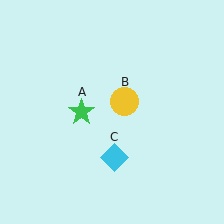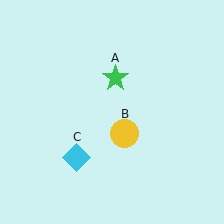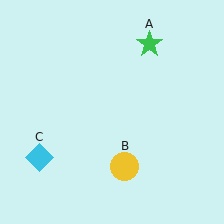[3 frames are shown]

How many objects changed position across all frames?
3 objects changed position: green star (object A), yellow circle (object B), cyan diamond (object C).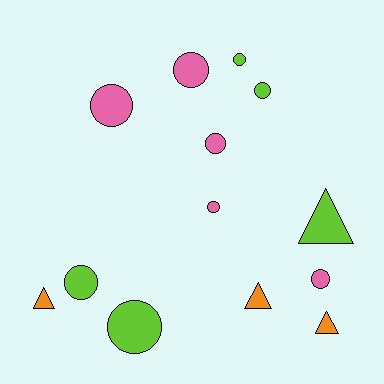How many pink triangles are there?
There are no pink triangles.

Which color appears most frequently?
Lime, with 5 objects.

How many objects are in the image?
There are 13 objects.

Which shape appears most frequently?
Circle, with 9 objects.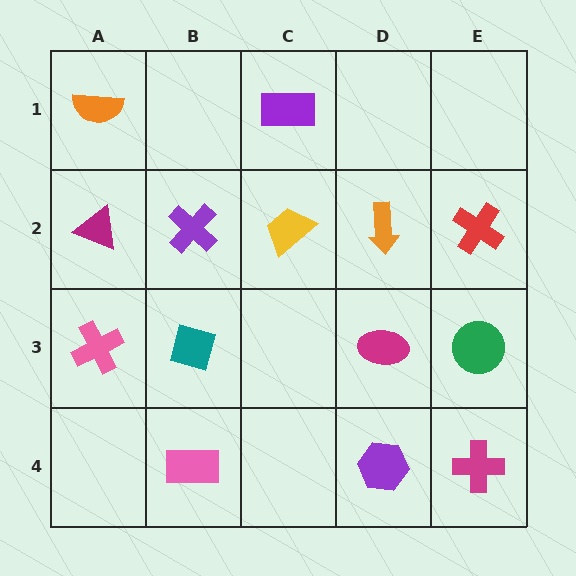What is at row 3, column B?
A teal square.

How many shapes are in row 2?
5 shapes.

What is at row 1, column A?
An orange semicircle.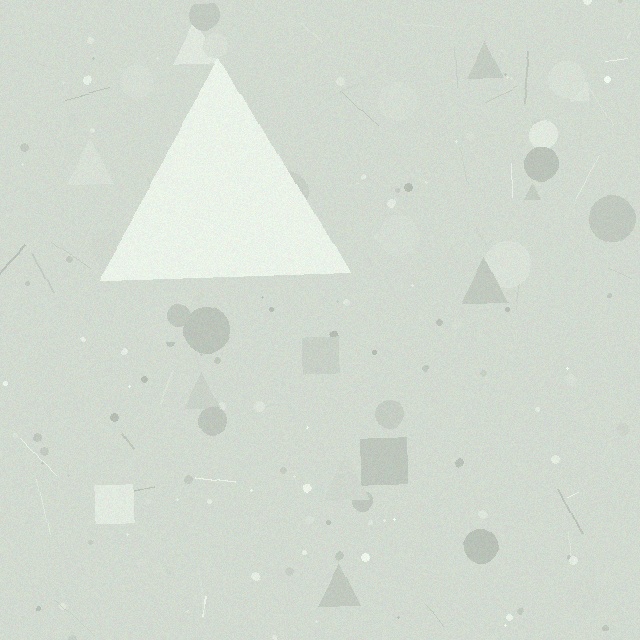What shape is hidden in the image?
A triangle is hidden in the image.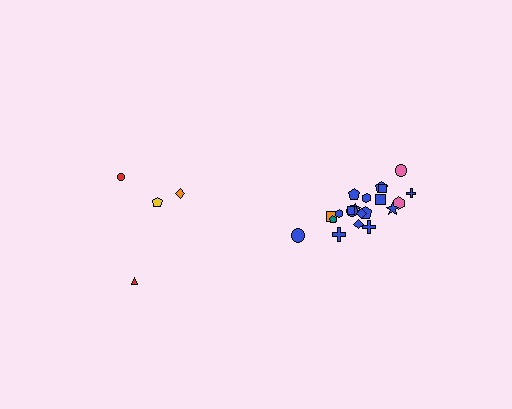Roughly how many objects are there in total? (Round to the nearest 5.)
Roughly 25 objects in total.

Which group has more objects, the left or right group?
The right group.